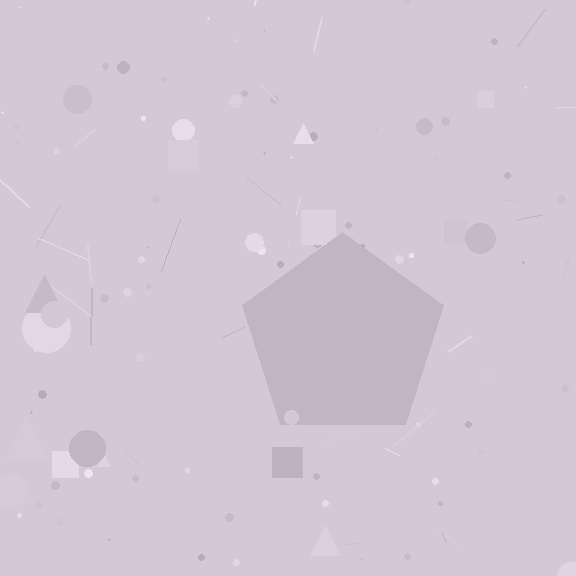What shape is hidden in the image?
A pentagon is hidden in the image.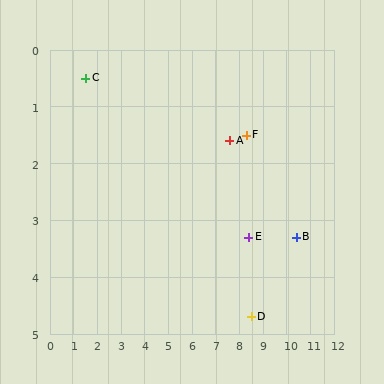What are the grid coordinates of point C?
Point C is at approximately (1.5, 0.5).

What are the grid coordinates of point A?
Point A is at approximately (7.6, 1.6).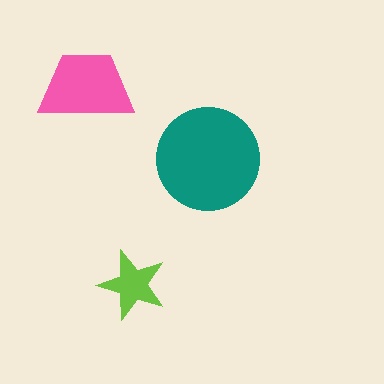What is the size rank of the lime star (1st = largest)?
3rd.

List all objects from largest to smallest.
The teal circle, the pink trapezoid, the lime star.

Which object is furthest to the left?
The pink trapezoid is leftmost.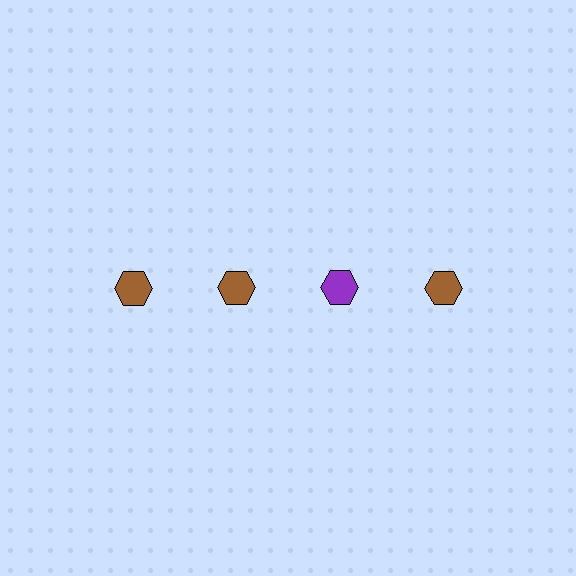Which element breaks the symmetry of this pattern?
The purple hexagon in the top row, center column breaks the symmetry. All other shapes are brown hexagons.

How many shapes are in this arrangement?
There are 4 shapes arranged in a grid pattern.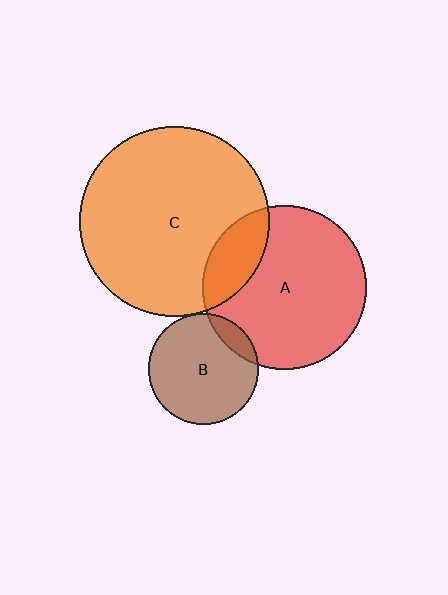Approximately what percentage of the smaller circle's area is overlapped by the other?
Approximately 10%.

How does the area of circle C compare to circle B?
Approximately 3.0 times.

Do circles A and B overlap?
Yes.